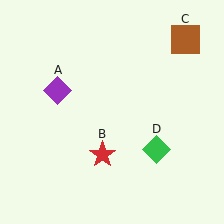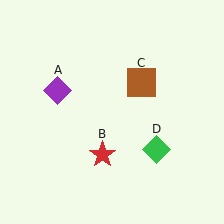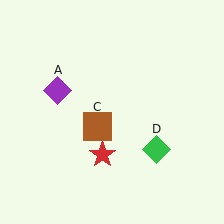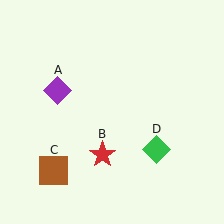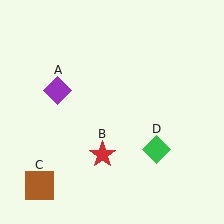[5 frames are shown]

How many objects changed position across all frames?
1 object changed position: brown square (object C).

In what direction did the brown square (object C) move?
The brown square (object C) moved down and to the left.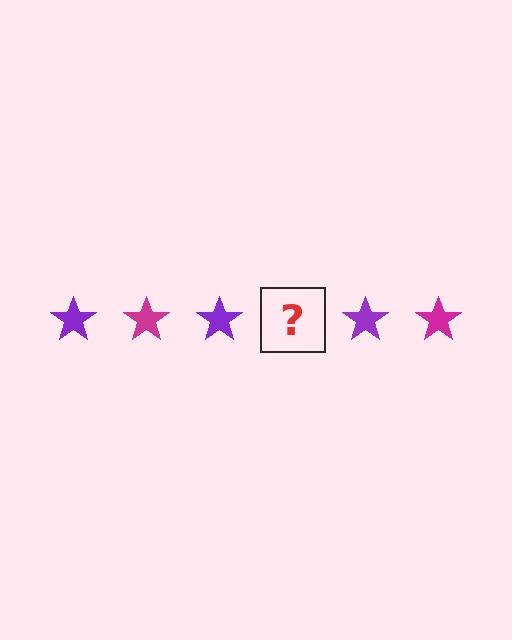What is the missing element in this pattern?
The missing element is a magenta star.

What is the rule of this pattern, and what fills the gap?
The rule is that the pattern cycles through purple, magenta stars. The gap should be filled with a magenta star.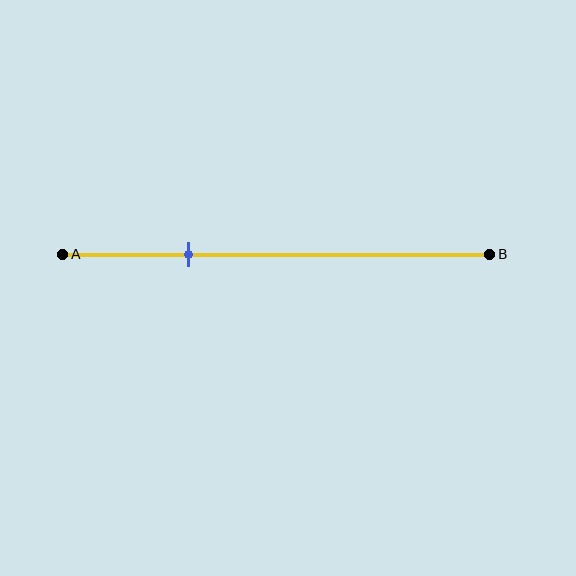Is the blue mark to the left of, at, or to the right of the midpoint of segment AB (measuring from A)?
The blue mark is to the left of the midpoint of segment AB.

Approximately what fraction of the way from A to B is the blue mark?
The blue mark is approximately 30% of the way from A to B.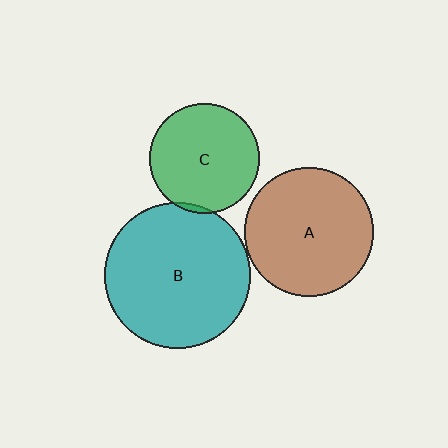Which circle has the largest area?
Circle B (teal).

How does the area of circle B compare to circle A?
Approximately 1.3 times.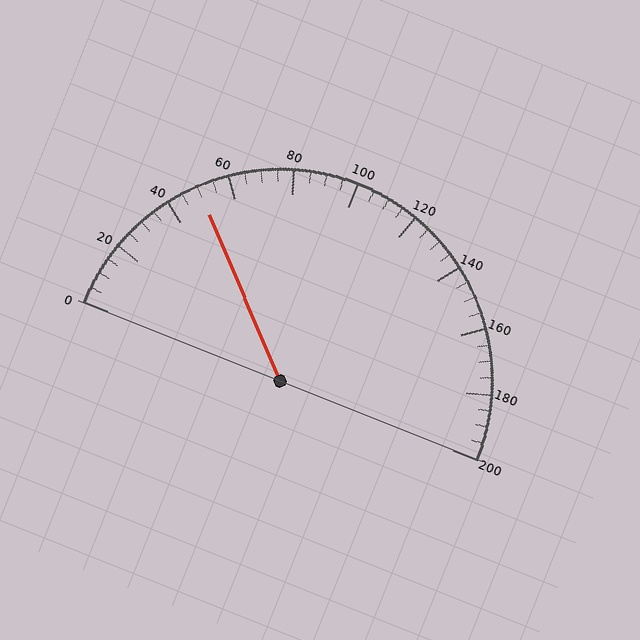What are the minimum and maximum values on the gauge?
The gauge ranges from 0 to 200.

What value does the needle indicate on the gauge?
The needle indicates approximately 50.